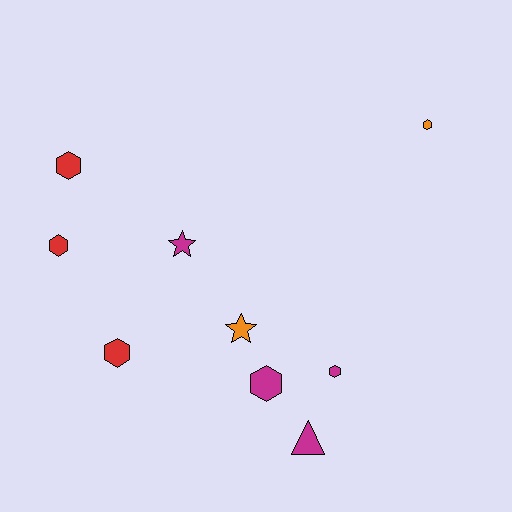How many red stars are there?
There are no red stars.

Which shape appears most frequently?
Hexagon, with 6 objects.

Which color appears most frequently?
Magenta, with 4 objects.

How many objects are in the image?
There are 9 objects.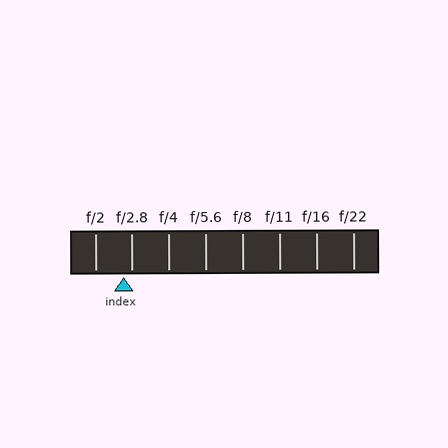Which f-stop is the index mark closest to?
The index mark is closest to f/2.8.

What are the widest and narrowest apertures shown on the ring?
The widest aperture shown is f/2 and the narrowest is f/22.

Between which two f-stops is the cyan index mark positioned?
The index mark is between f/2 and f/2.8.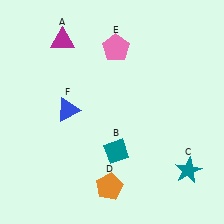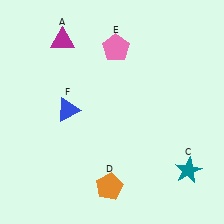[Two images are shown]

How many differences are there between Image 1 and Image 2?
There is 1 difference between the two images.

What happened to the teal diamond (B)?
The teal diamond (B) was removed in Image 2. It was in the bottom-right area of Image 1.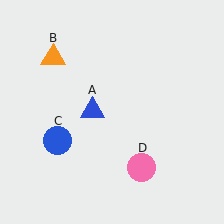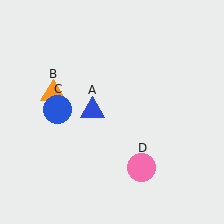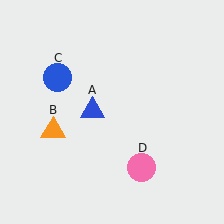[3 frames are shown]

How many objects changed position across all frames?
2 objects changed position: orange triangle (object B), blue circle (object C).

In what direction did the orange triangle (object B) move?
The orange triangle (object B) moved down.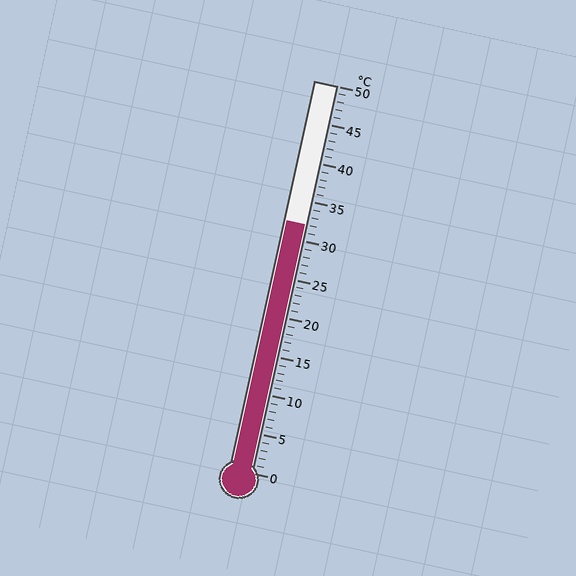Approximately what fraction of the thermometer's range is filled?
The thermometer is filled to approximately 65% of its range.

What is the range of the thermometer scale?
The thermometer scale ranges from 0°C to 50°C.